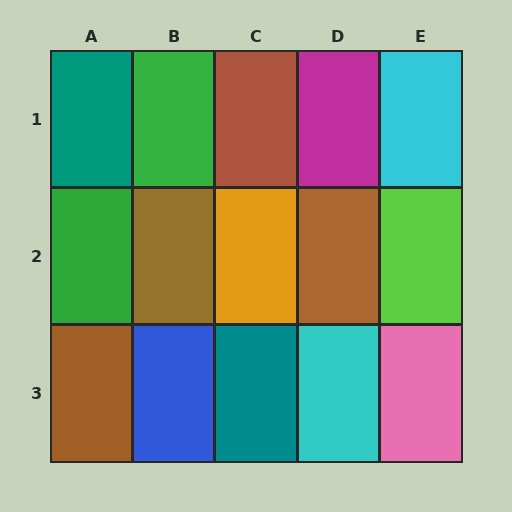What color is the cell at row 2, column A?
Green.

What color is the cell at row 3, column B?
Blue.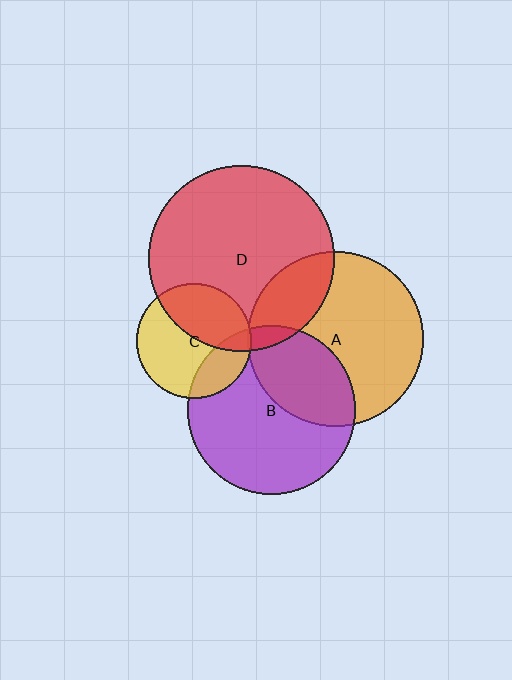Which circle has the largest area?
Circle D (red).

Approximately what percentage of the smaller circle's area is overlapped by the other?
Approximately 25%.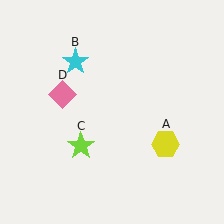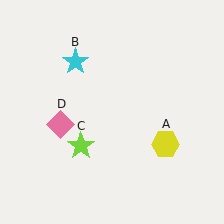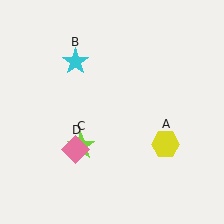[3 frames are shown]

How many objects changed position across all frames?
1 object changed position: pink diamond (object D).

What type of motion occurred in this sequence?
The pink diamond (object D) rotated counterclockwise around the center of the scene.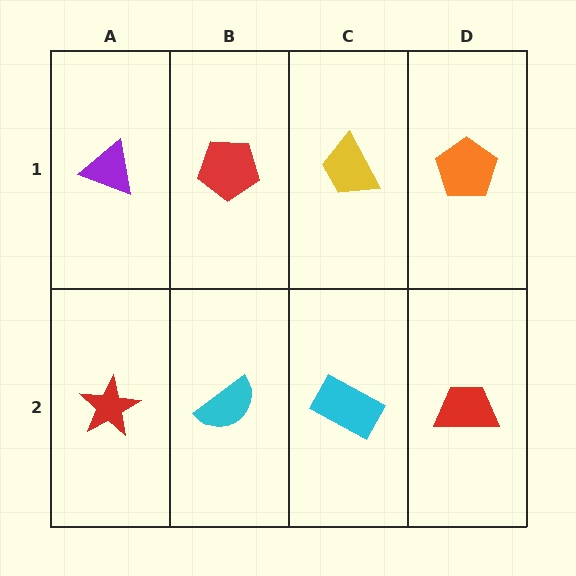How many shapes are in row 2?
4 shapes.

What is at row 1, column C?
A yellow trapezoid.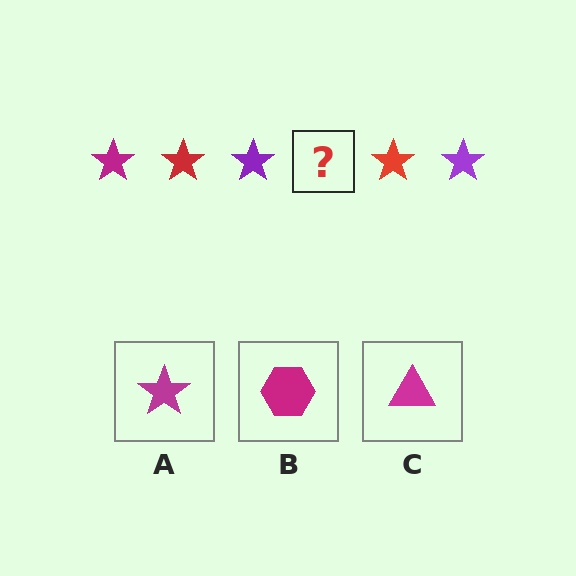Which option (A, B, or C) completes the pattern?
A.